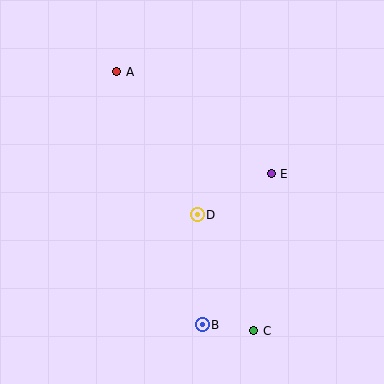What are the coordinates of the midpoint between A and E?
The midpoint between A and E is at (194, 123).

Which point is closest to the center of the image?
Point D at (197, 215) is closest to the center.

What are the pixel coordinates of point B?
Point B is at (202, 325).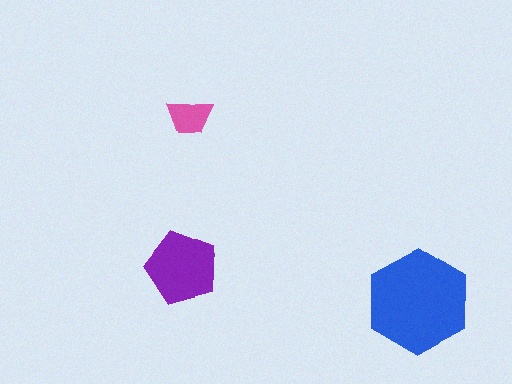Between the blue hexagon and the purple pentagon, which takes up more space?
The blue hexagon.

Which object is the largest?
The blue hexagon.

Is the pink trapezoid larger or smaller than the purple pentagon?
Smaller.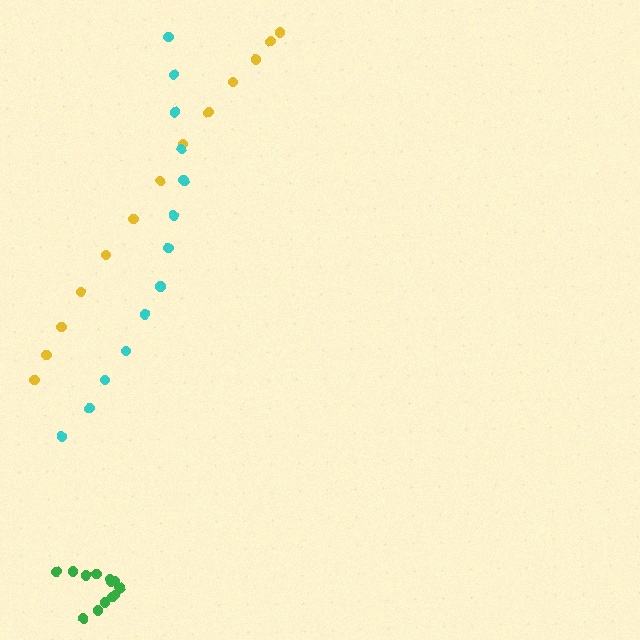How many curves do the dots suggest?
There are 3 distinct paths.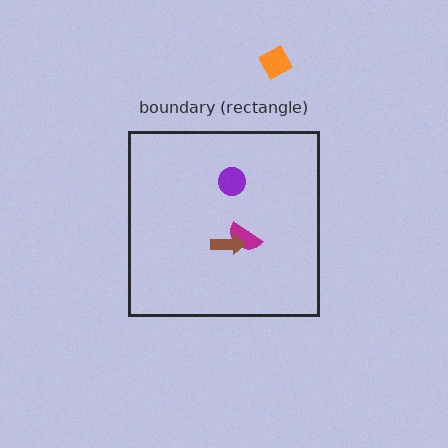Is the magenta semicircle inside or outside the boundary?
Inside.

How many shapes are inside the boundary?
3 inside, 1 outside.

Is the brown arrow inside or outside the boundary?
Inside.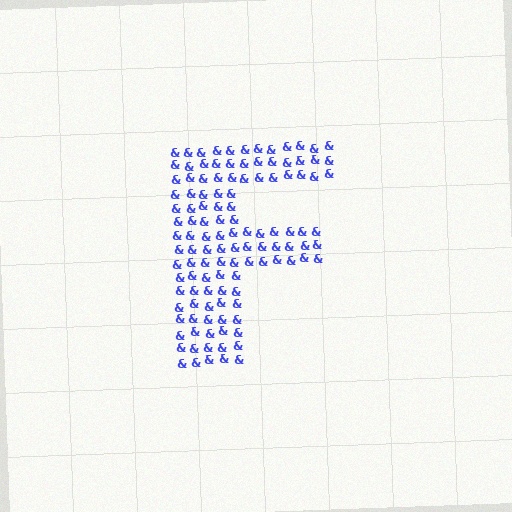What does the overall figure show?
The overall figure shows the letter F.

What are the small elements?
The small elements are ampersands.